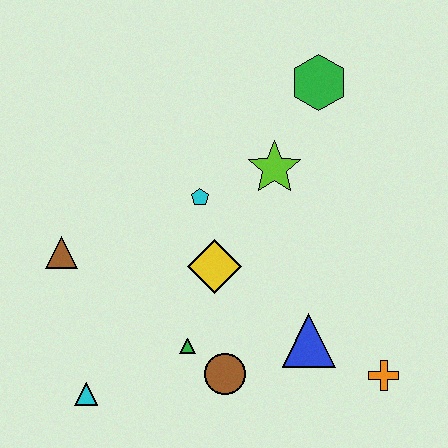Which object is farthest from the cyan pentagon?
The orange cross is farthest from the cyan pentagon.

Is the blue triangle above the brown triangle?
No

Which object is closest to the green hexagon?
The lime star is closest to the green hexagon.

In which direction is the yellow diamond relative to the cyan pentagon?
The yellow diamond is below the cyan pentagon.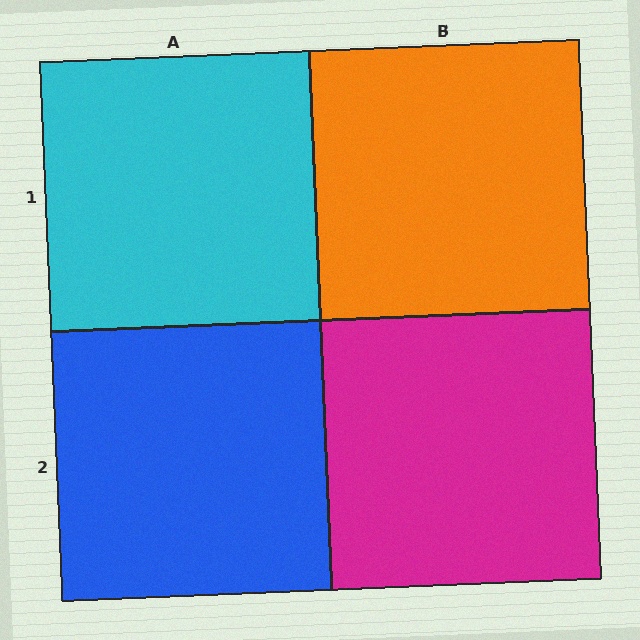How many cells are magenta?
1 cell is magenta.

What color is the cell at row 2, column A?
Blue.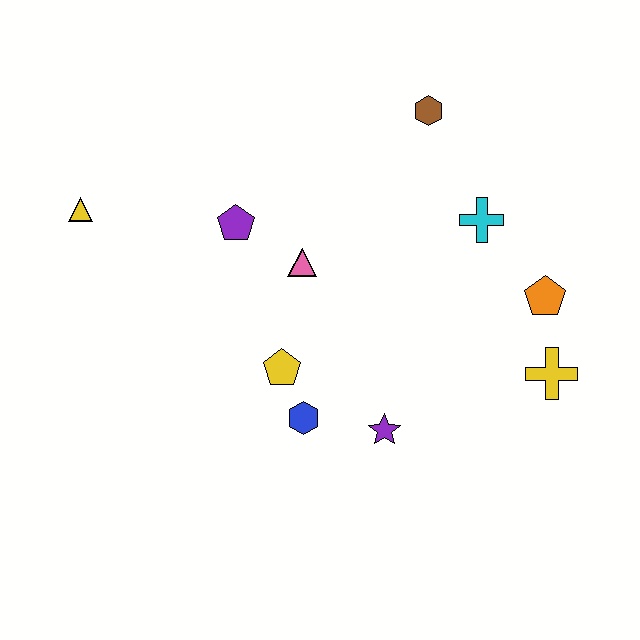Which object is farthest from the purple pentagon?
The yellow cross is farthest from the purple pentagon.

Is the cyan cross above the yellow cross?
Yes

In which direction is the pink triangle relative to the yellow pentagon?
The pink triangle is above the yellow pentagon.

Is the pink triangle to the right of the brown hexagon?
No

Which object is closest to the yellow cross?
The orange pentagon is closest to the yellow cross.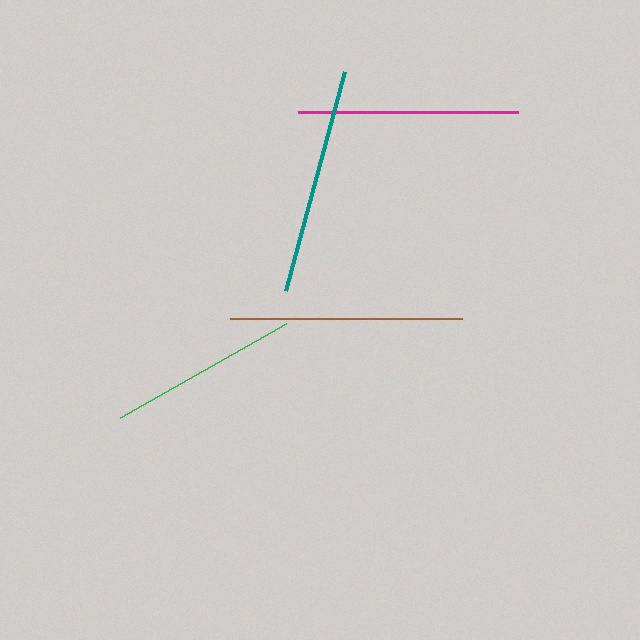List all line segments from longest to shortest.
From longest to shortest: brown, teal, magenta, green.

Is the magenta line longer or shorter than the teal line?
The teal line is longer than the magenta line.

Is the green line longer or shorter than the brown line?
The brown line is longer than the green line.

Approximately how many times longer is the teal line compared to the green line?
The teal line is approximately 1.2 times the length of the green line.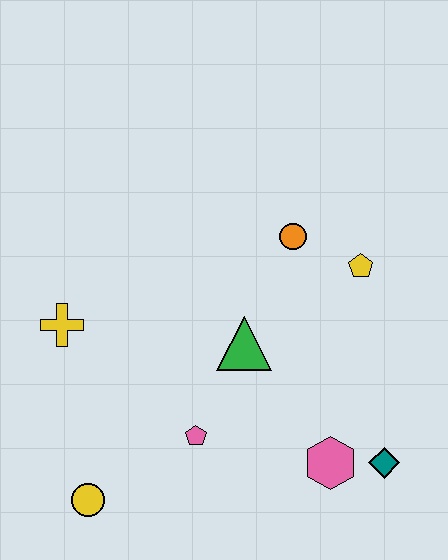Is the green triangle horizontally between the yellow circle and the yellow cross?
No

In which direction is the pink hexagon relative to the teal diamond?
The pink hexagon is to the left of the teal diamond.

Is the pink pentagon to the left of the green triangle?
Yes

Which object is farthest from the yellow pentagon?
The yellow circle is farthest from the yellow pentagon.